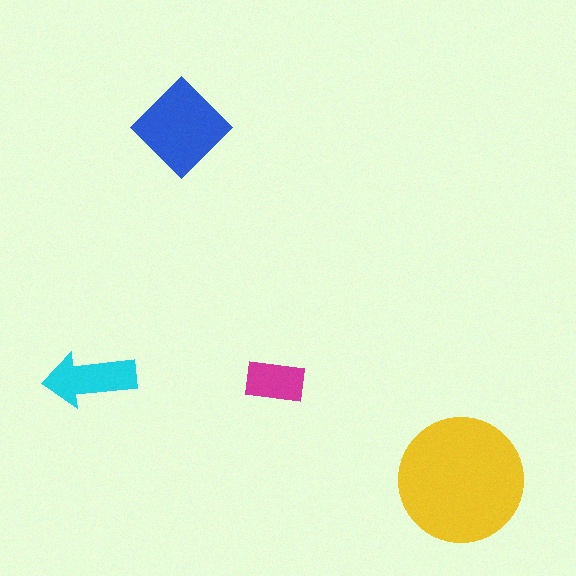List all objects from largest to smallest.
The yellow circle, the blue diamond, the cyan arrow, the magenta rectangle.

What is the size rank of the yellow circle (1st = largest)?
1st.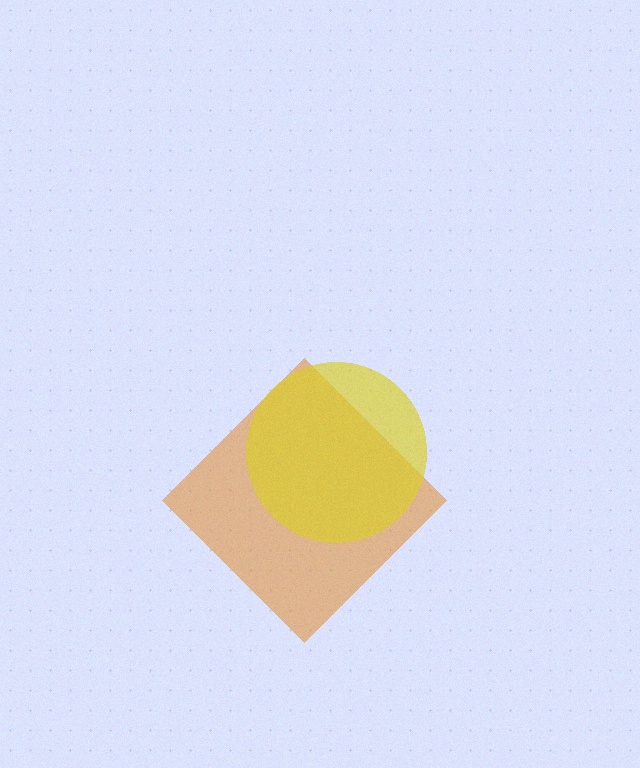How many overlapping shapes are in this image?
There are 2 overlapping shapes in the image.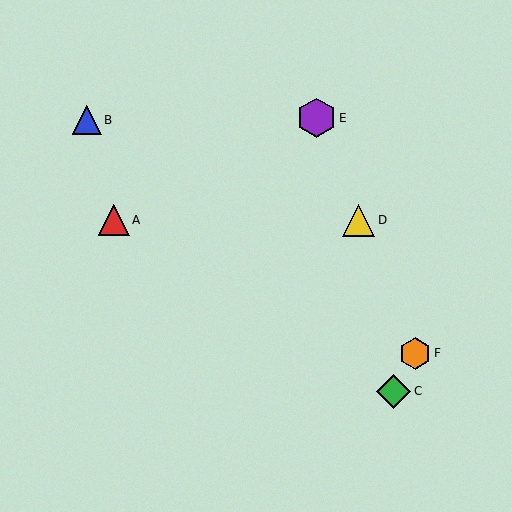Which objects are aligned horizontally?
Objects A, D are aligned horizontally.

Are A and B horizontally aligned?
No, A is at y≈220 and B is at y≈120.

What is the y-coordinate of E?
Object E is at y≈118.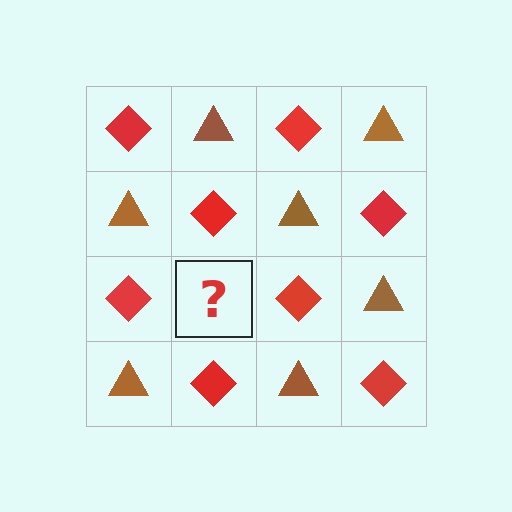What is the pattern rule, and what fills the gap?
The rule is that it alternates red diamond and brown triangle in a checkerboard pattern. The gap should be filled with a brown triangle.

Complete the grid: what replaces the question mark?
The question mark should be replaced with a brown triangle.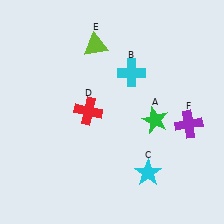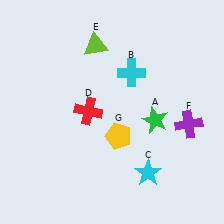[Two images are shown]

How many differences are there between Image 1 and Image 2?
There is 1 difference between the two images.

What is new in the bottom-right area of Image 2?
A yellow pentagon (G) was added in the bottom-right area of Image 2.